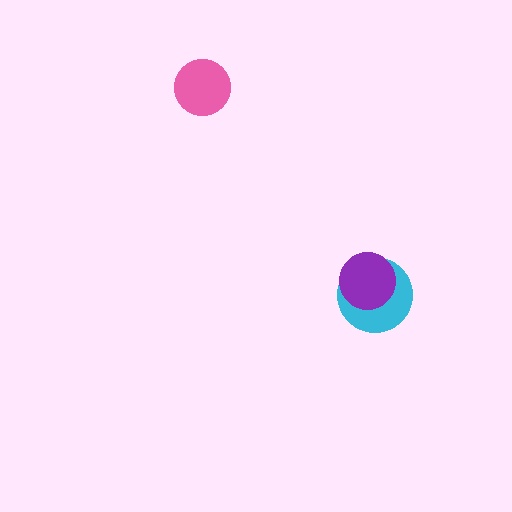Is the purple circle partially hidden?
No, no other shape covers it.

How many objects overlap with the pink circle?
0 objects overlap with the pink circle.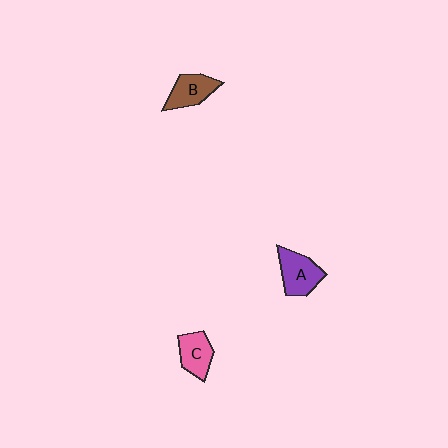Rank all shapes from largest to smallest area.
From largest to smallest: A (purple), B (brown), C (pink).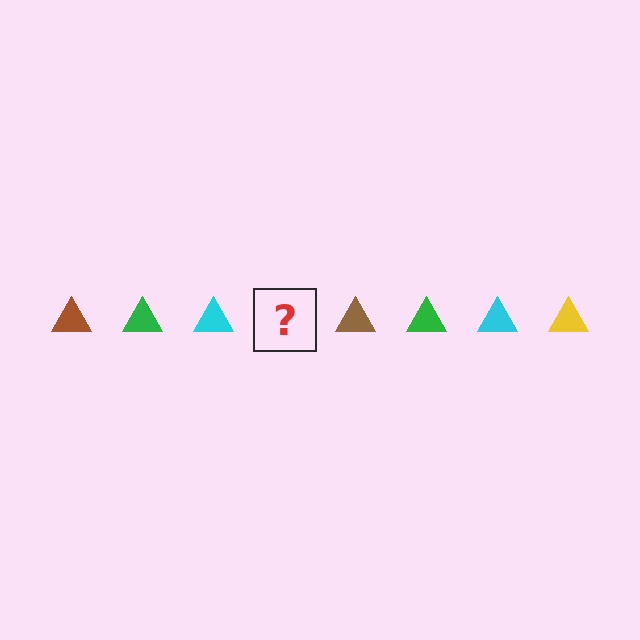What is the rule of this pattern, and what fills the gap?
The rule is that the pattern cycles through brown, green, cyan, yellow triangles. The gap should be filled with a yellow triangle.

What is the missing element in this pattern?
The missing element is a yellow triangle.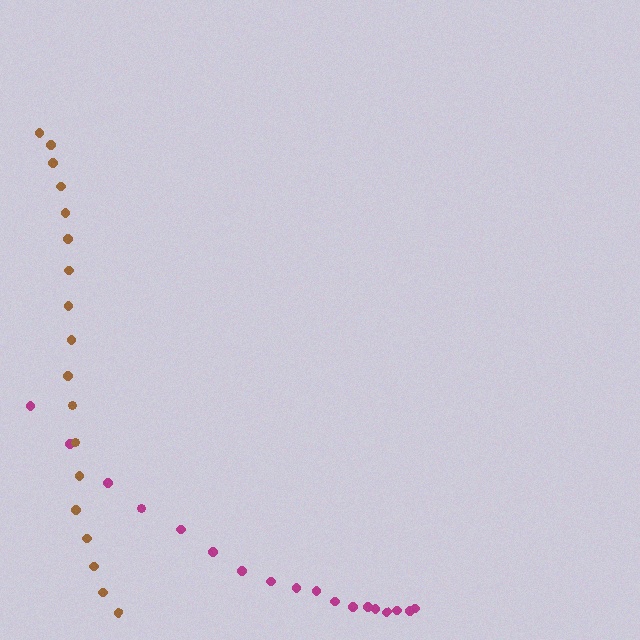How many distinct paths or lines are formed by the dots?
There are 2 distinct paths.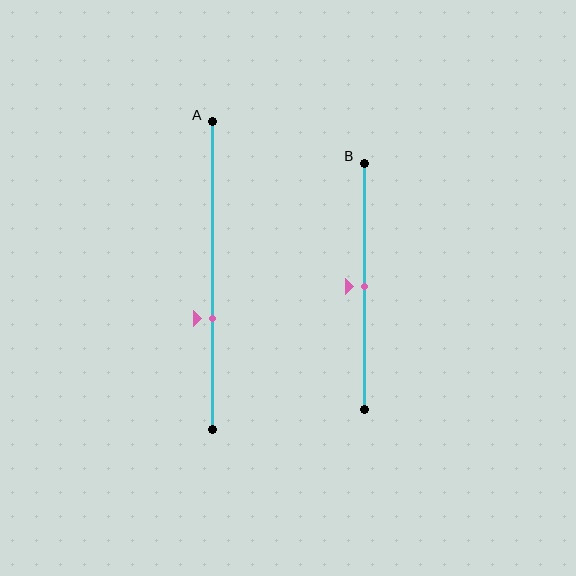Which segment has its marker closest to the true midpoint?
Segment B has its marker closest to the true midpoint.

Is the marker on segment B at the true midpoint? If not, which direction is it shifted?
Yes, the marker on segment B is at the true midpoint.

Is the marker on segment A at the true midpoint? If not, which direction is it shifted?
No, the marker on segment A is shifted downward by about 14% of the segment length.